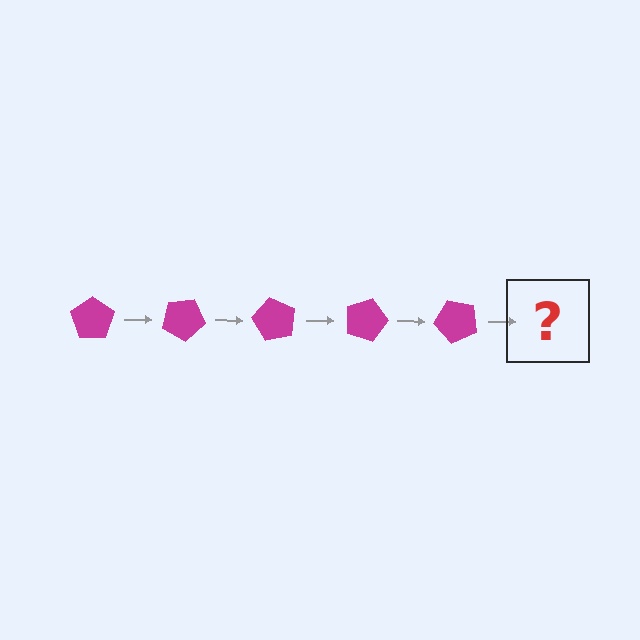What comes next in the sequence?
The next element should be a magenta pentagon rotated 150 degrees.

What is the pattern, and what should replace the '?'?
The pattern is that the pentagon rotates 30 degrees each step. The '?' should be a magenta pentagon rotated 150 degrees.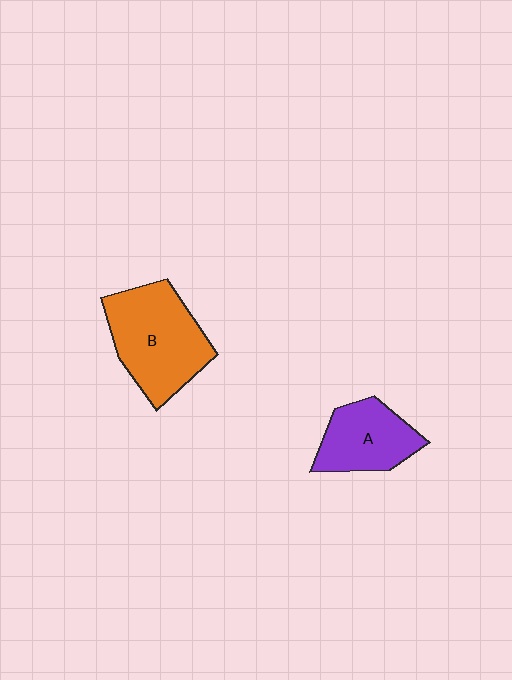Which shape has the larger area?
Shape B (orange).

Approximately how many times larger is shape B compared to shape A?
Approximately 1.5 times.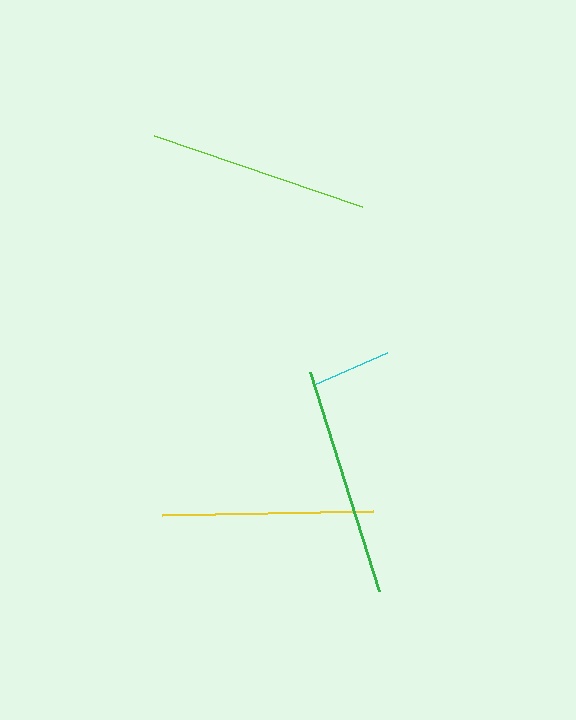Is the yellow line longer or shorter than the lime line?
The lime line is longer than the yellow line.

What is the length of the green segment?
The green segment is approximately 230 pixels long.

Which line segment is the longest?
The green line is the longest at approximately 230 pixels.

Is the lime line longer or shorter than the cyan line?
The lime line is longer than the cyan line.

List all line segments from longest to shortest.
From longest to shortest: green, lime, yellow, cyan.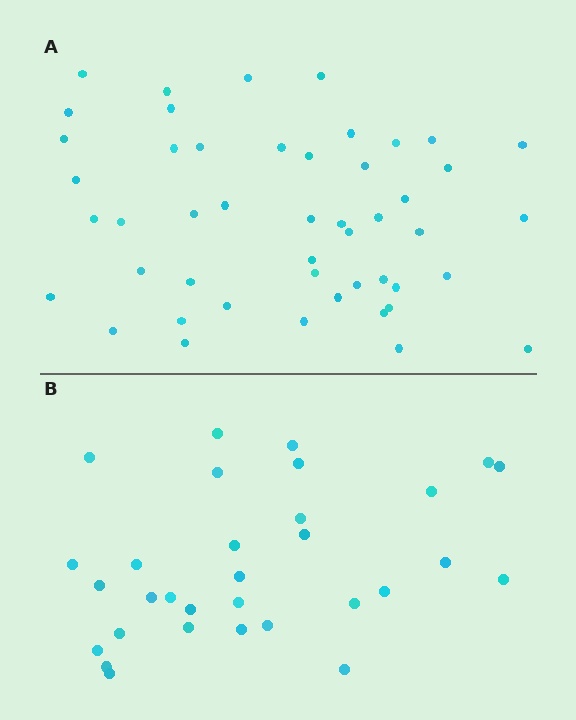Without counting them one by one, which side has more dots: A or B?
Region A (the top region) has more dots.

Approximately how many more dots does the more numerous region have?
Region A has approximately 15 more dots than region B.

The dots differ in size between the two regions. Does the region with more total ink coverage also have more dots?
No. Region B has more total ink coverage because its dots are larger, but region A actually contains more individual dots. Total area can be misleading — the number of items is what matters here.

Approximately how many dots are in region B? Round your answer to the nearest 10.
About 30 dots. (The exact count is 31, which rounds to 30.)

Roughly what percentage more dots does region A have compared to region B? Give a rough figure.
About 55% more.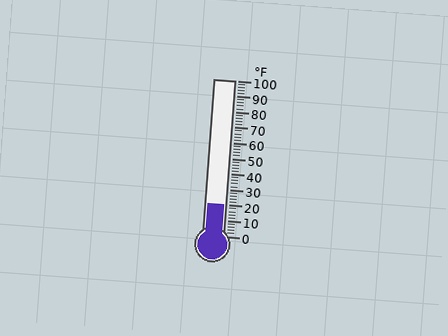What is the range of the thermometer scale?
The thermometer scale ranges from 0°F to 100°F.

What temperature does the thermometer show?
The thermometer shows approximately 20°F.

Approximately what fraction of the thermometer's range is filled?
The thermometer is filled to approximately 20% of its range.